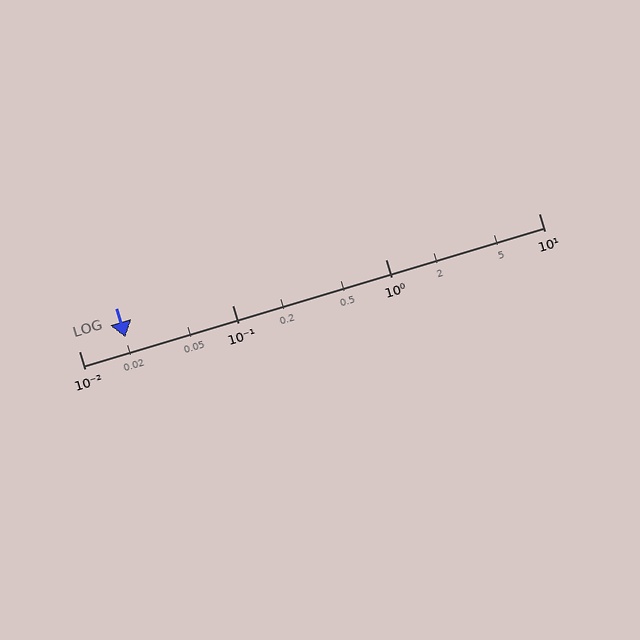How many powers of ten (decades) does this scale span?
The scale spans 3 decades, from 0.01 to 10.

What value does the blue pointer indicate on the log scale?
The pointer indicates approximately 0.02.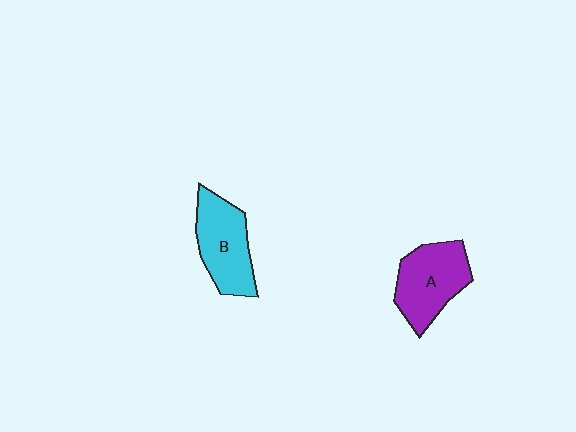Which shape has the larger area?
Shape A (purple).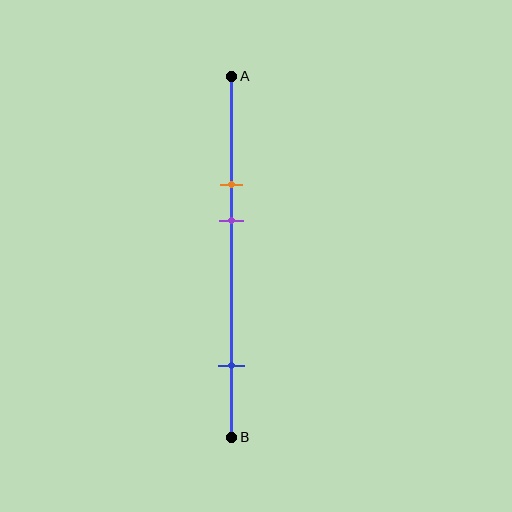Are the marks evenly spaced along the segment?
No, the marks are not evenly spaced.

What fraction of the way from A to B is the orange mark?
The orange mark is approximately 30% (0.3) of the way from A to B.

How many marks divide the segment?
There are 3 marks dividing the segment.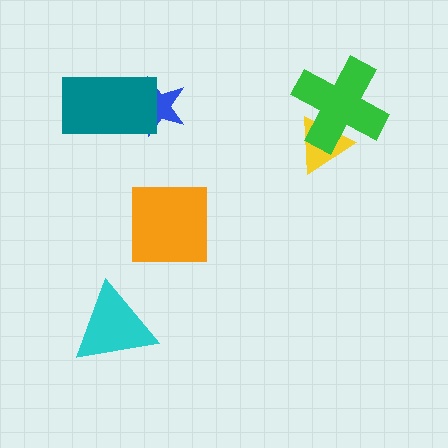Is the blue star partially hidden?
Yes, it is partially covered by another shape.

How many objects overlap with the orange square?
0 objects overlap with the orange square.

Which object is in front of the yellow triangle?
The green cross is in front of the yellow triangle.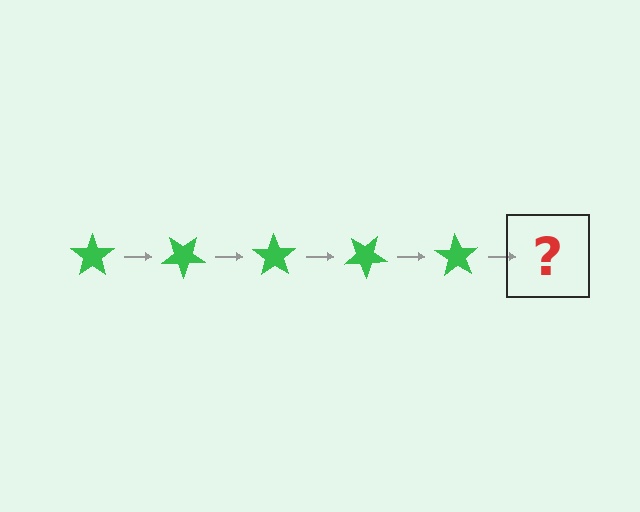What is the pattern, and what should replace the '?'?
The pattern is that the star rotates 35 degrees each step. The '?' should be a green star rotated 175 degrees.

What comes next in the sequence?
The next element should be a green star rotated 175 degrees.